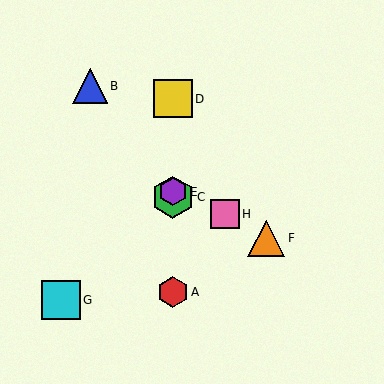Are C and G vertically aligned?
No, C is at x≈173 and G is at x≈61.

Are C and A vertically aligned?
Yes, both are at x≈173.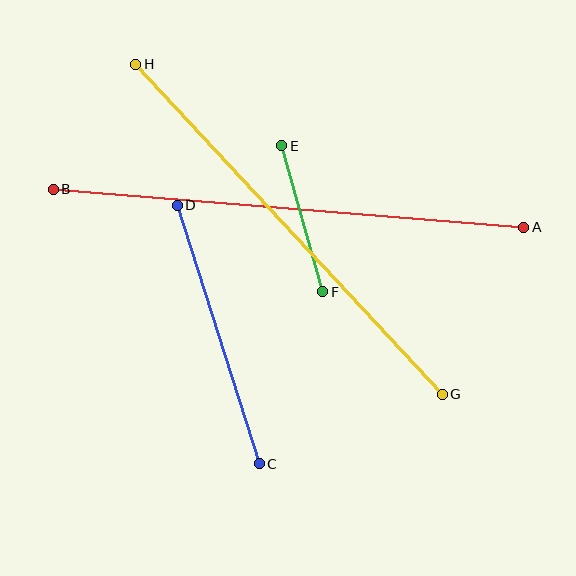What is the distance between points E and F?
The distance is approximately 152 pixels.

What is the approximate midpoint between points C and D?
The midpoint is at approximately (218, 334) pixels.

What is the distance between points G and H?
The distance is approximately 450 pixels.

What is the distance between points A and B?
The distance is approximately 472 pixels.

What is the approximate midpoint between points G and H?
The midpoint is at approximately (289, 229) pixels.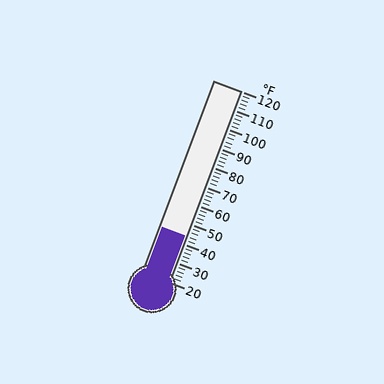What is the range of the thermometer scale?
The thermometer scale ranges from 20°F to 120°F.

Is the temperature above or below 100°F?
The temperature is below 100°F.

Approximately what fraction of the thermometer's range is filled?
The thermometer is filled to approximately 25% of its range.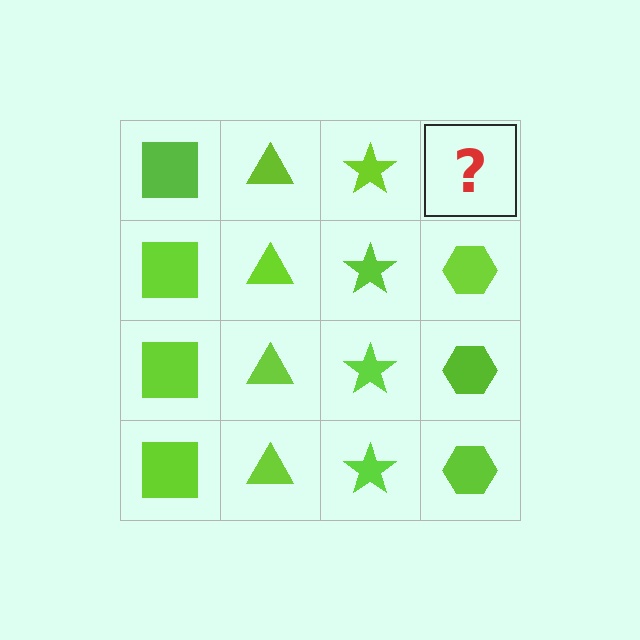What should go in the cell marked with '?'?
The missing cell should contain a lime hexagon.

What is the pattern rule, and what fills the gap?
The rule is that each column has a consistent shape. The gap should be filled with a lime hexagon.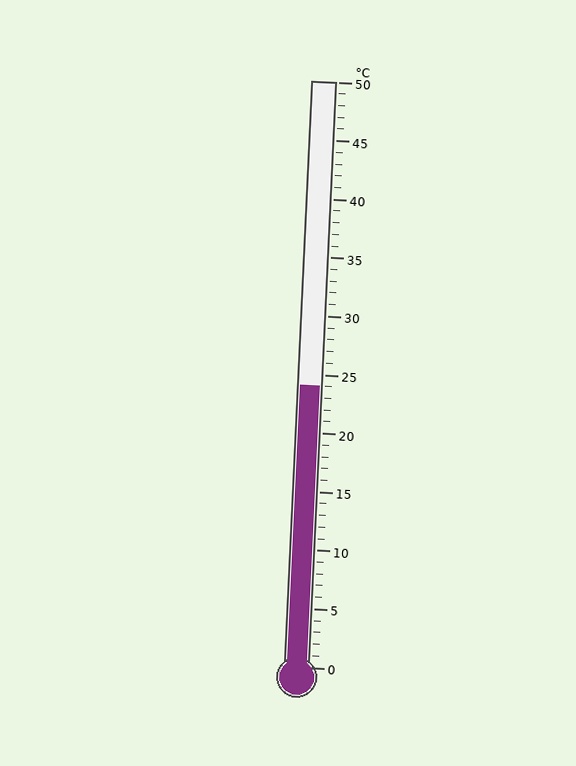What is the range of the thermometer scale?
The thermometer scale ranges from 0°C to 50°C.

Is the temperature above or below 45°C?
The temperature is below 45°C.